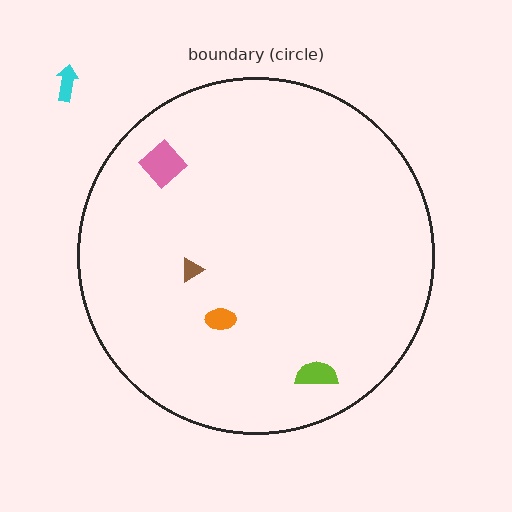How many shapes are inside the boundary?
4 inside, 1 outside.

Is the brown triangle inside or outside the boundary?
Inside.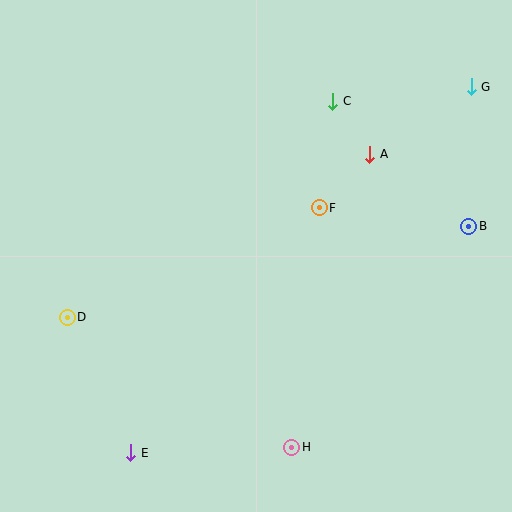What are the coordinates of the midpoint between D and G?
The midpoint between D and G is at (269, 202).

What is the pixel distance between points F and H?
The distance between F and H is 242 pixels.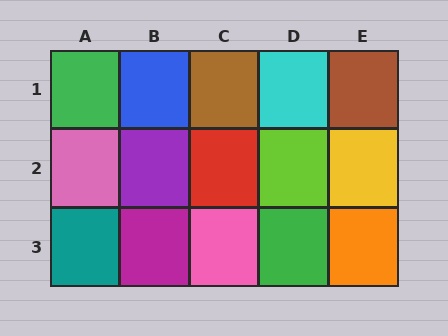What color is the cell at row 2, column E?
Yellow.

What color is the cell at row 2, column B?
Purple.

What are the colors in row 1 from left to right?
Green, blue, brown, cyan, brown.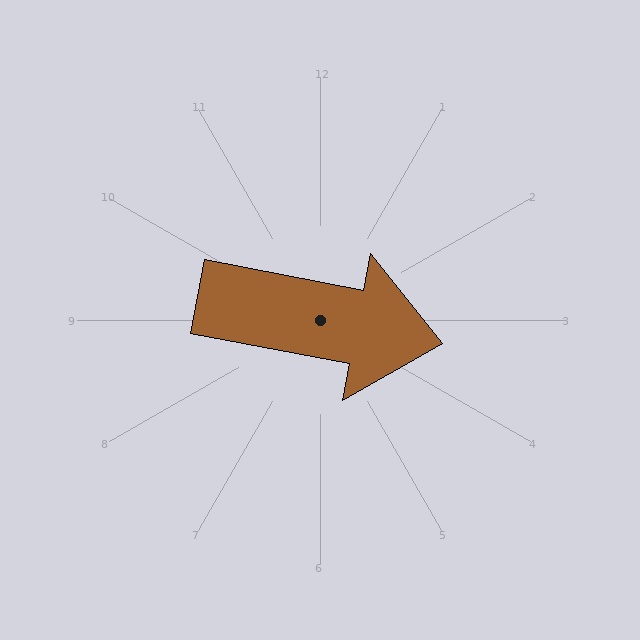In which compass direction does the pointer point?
East.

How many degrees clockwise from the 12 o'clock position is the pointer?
Approximately 101 degrees.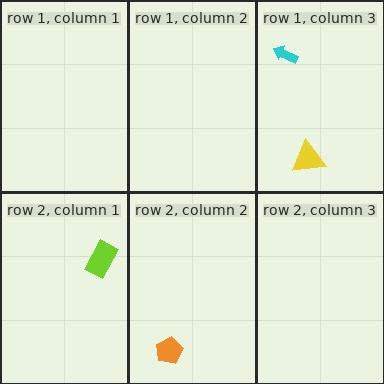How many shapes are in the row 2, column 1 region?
1.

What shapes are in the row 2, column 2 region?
The orange pentagon.